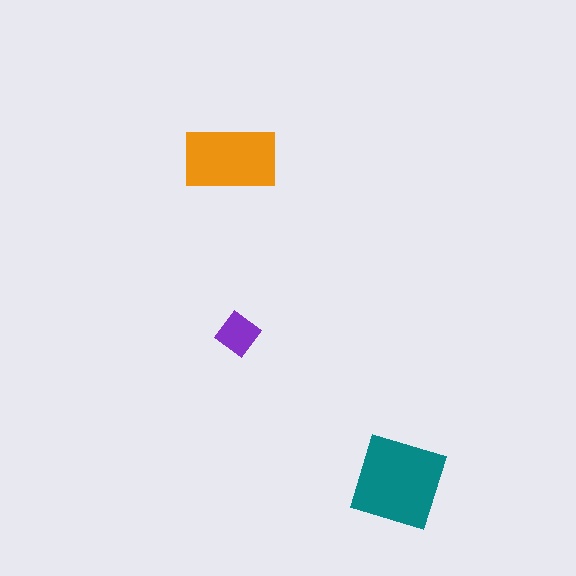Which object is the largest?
The teal diamond.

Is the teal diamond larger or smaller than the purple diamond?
Larger.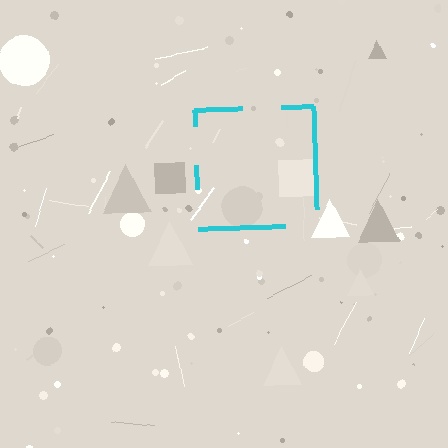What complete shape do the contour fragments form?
The contour fragments form a square.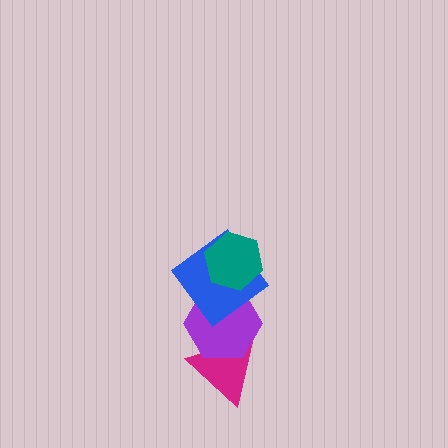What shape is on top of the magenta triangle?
The purple hexagon is on top of the magenta triangle.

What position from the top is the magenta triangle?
The magenta triangle is 4th from the top.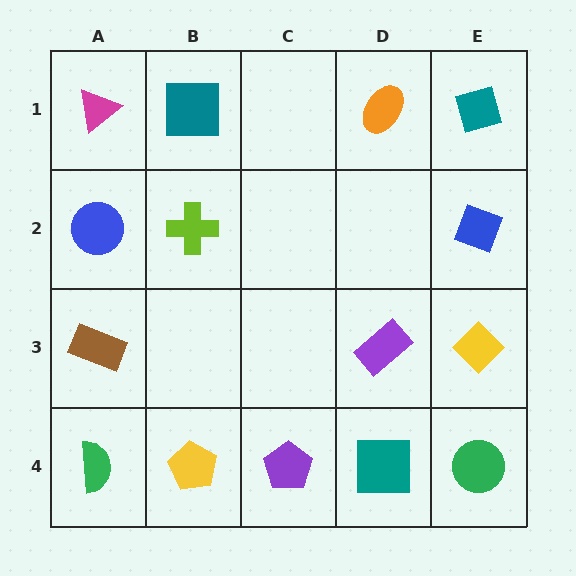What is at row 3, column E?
A yellow diamond.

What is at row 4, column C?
A purple pentagon.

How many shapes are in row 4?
5 shapes.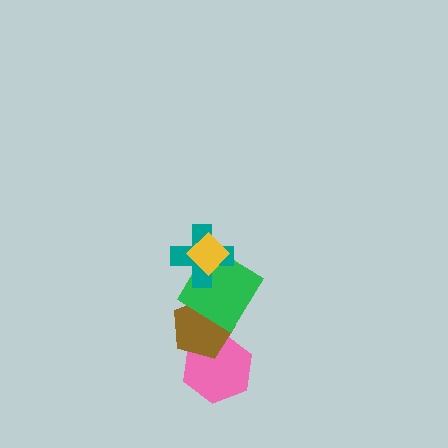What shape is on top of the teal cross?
The yellow diamond is on top of the teal cross.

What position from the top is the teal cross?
The teal cross is 2nd from the top.